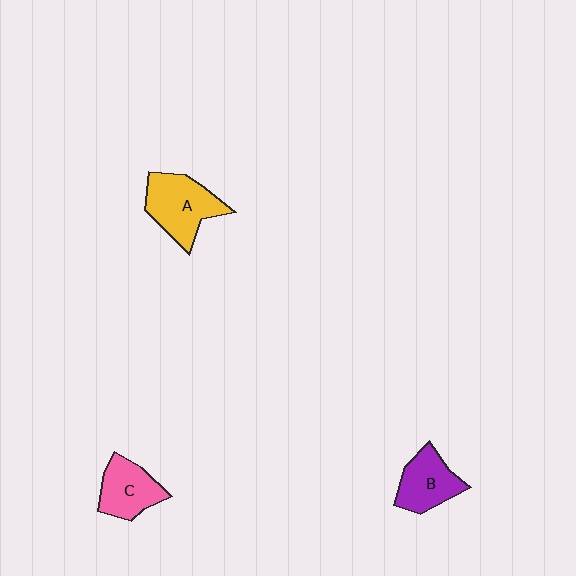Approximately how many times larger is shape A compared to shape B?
Approximately 1.3 times.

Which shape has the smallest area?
Shape C (pink).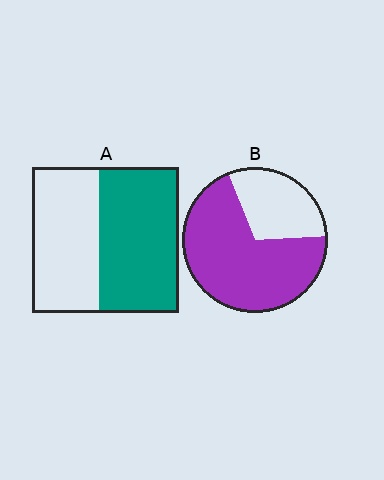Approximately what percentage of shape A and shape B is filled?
A is approximately 55% and B is approximately 70%.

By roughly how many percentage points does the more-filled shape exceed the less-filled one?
By roughly 15 percentage points (B over A).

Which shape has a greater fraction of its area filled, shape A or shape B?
Shape B.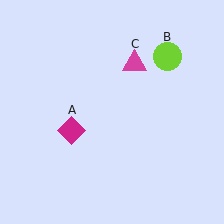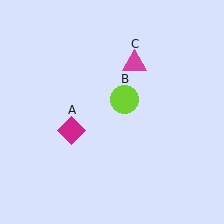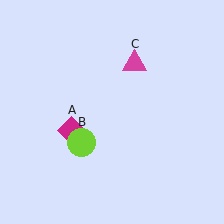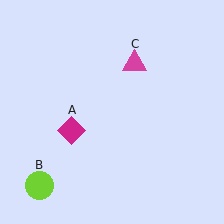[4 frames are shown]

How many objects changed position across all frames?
1 object changed position: lime circle (object B).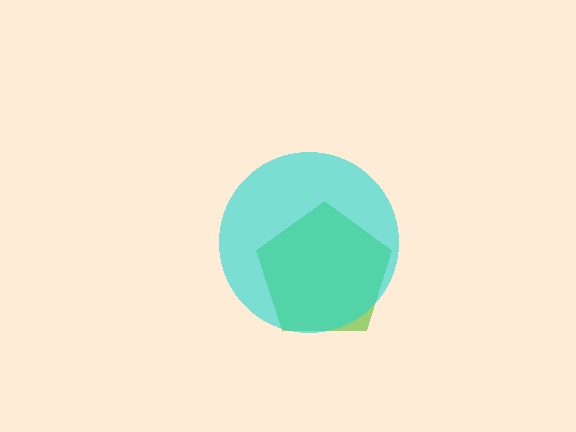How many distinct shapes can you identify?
There are 2 distinct shapes: a lime pentagon, a cyan circle.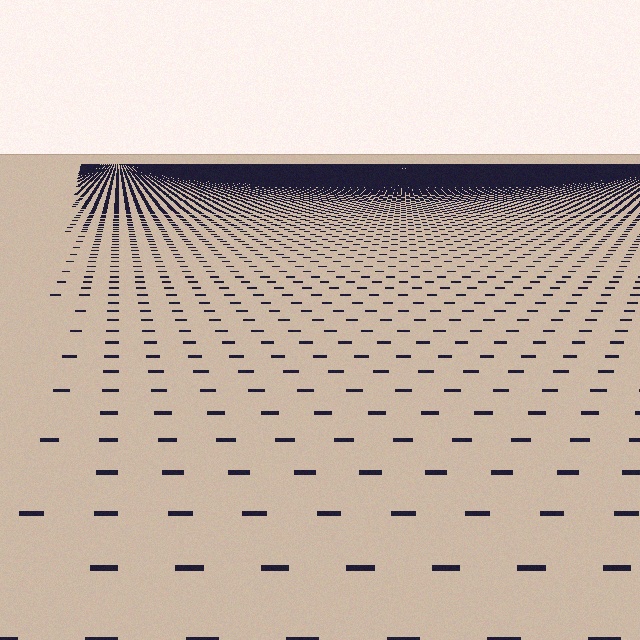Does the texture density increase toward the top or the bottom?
Density increases toward the top.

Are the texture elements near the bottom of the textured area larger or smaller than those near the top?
Larger. Near the bottom, elements are closer to the viewer and appear at a bigger on-screen size.